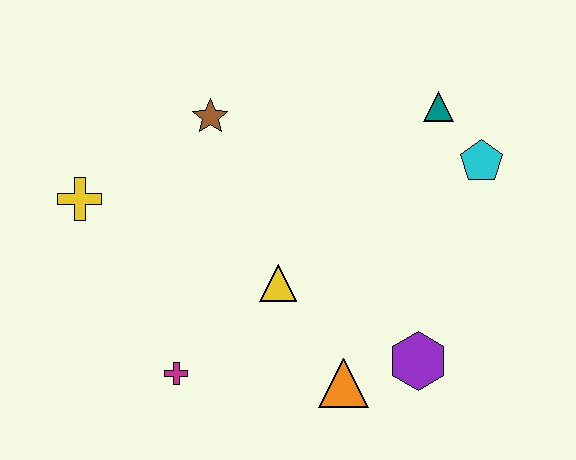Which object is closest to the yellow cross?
The brown star is closest to the yellow cross.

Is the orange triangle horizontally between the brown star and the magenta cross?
No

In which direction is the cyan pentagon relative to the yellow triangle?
The cyan pentagon is to the right of the yellow triangle.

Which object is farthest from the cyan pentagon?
The yellow cross is farthest from the cyan pentagon.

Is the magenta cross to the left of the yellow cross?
No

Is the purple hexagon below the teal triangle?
Yes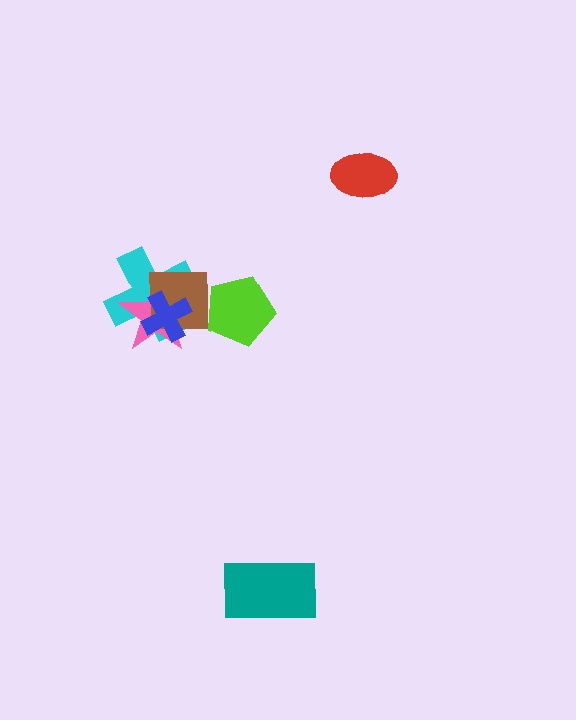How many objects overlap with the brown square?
4 objects overlap with the brown square.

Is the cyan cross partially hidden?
Yes, it is partially covered by another shape.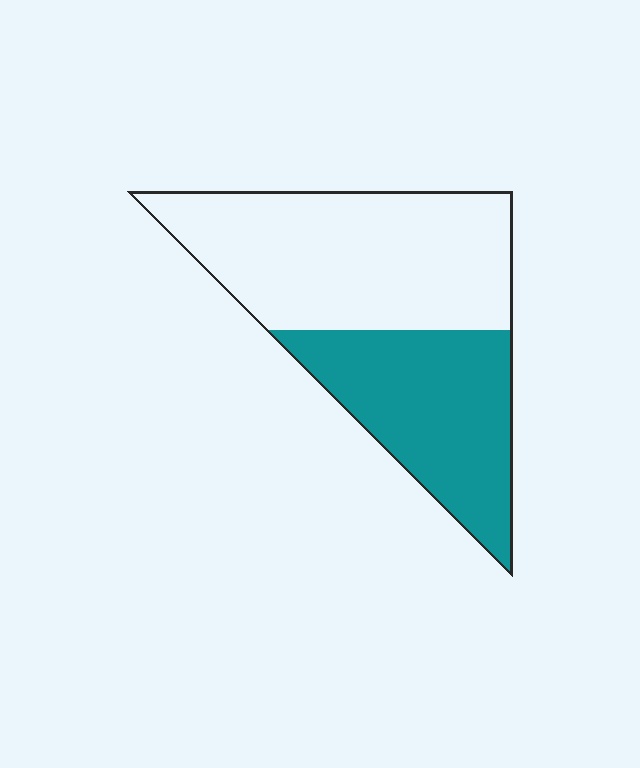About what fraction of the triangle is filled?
About two fifths (2/5).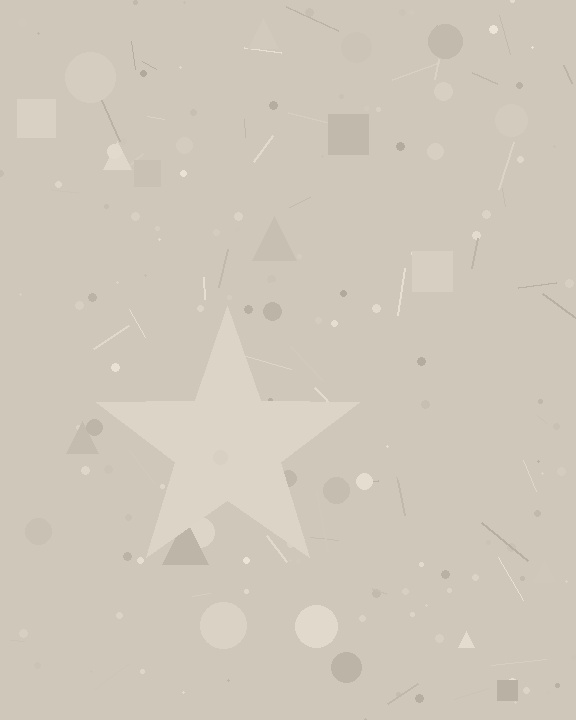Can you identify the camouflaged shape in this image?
The camouflaged shape is a star.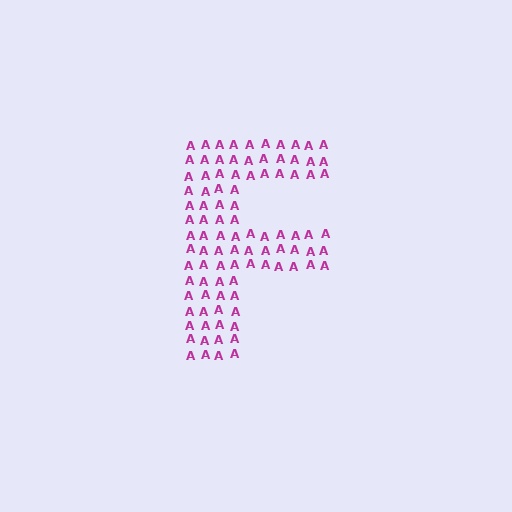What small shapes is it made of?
It is made of small letter A's.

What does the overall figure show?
The overall figure shows the letter F.